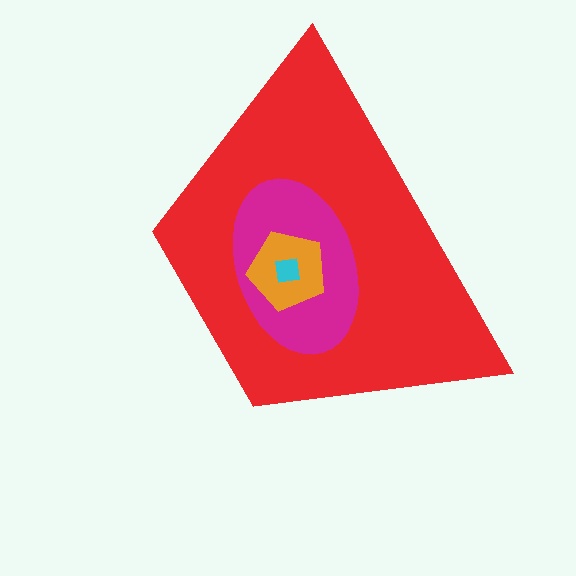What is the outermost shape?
The red trapezoid.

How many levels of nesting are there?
4.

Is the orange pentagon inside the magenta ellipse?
Yes.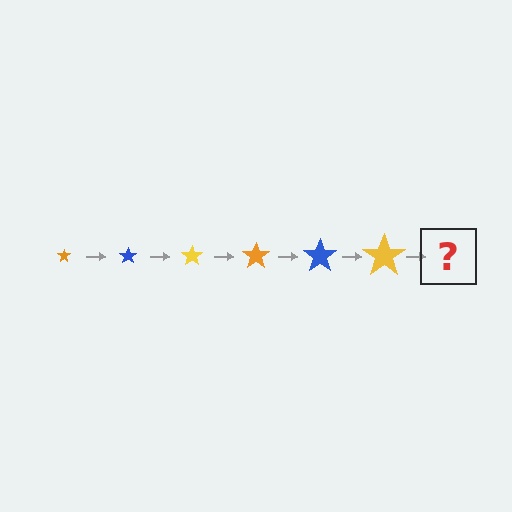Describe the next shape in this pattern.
It should be an orange star, larger than the previous one.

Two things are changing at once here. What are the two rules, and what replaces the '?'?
The two rules are that the star grows larger each step and the color cycles through orange, blue, and yellow. The '?' should be an orange star, larger than the previous one.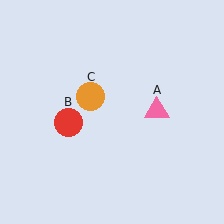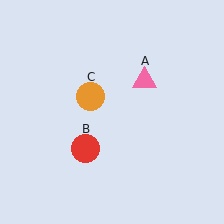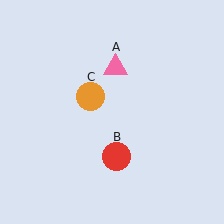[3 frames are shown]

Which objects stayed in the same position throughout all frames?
Orange circle (object C) remained stationary.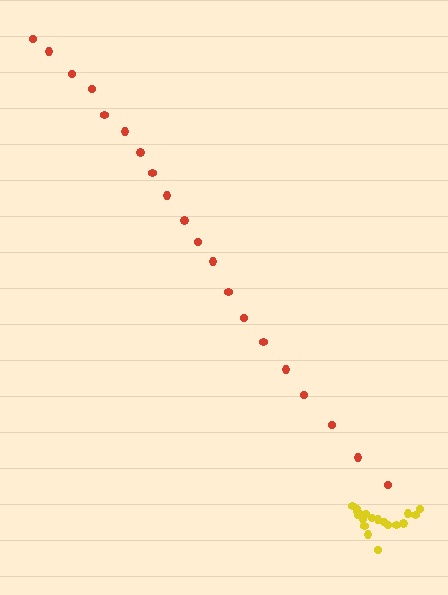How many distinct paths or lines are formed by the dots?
There are 2 distinct paths.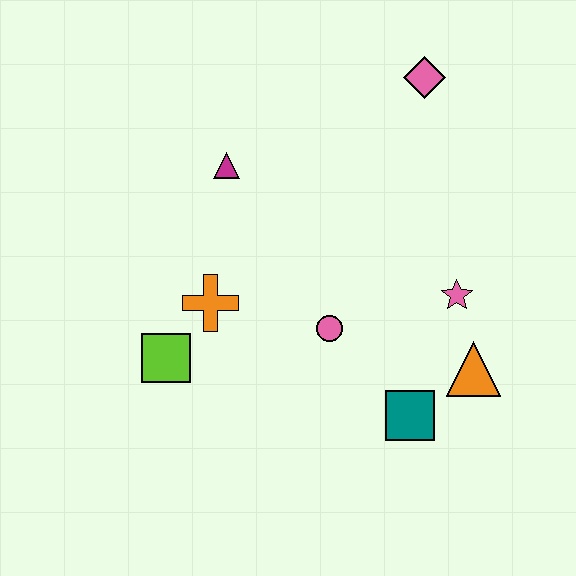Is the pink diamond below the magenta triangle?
No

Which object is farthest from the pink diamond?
The lime square is farthest from the pink diamond.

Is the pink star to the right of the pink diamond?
Yes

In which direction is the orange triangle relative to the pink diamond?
The orange triangle is below the pink diamond.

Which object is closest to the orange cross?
The lime square is closest to the orange cross.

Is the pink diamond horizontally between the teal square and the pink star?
Yes